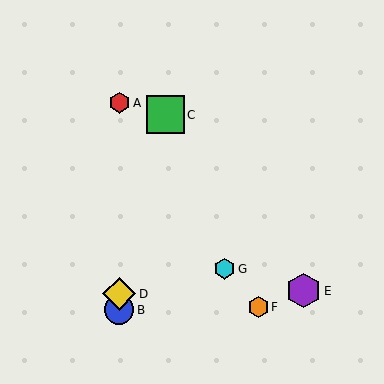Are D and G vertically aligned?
No, D is at x≈119 and G is at x≈225.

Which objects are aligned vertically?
Objects A, B, D are aligned vertically.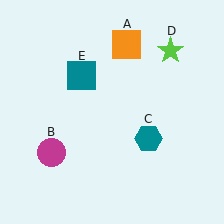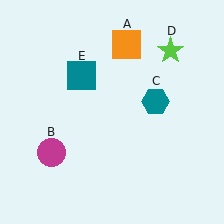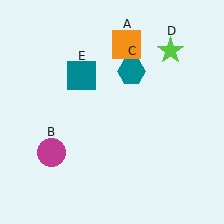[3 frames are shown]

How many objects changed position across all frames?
1 object changed position: teal hexagon (object C).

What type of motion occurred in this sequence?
The teal hexagon (object C) rotated counterclockwise around the center of the scene.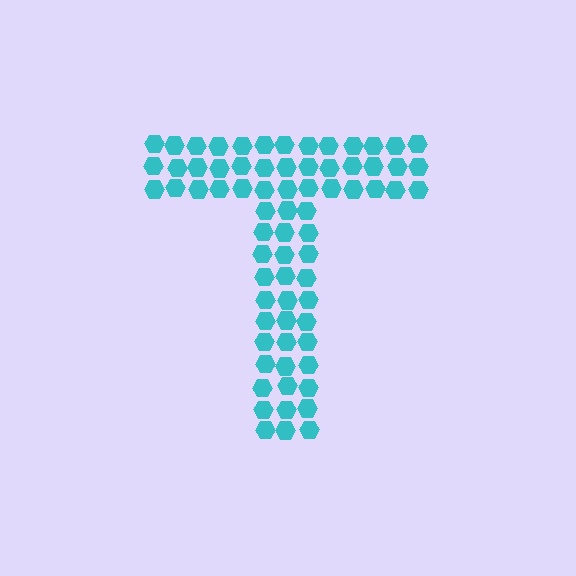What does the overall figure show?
The overall figure shows the letter T.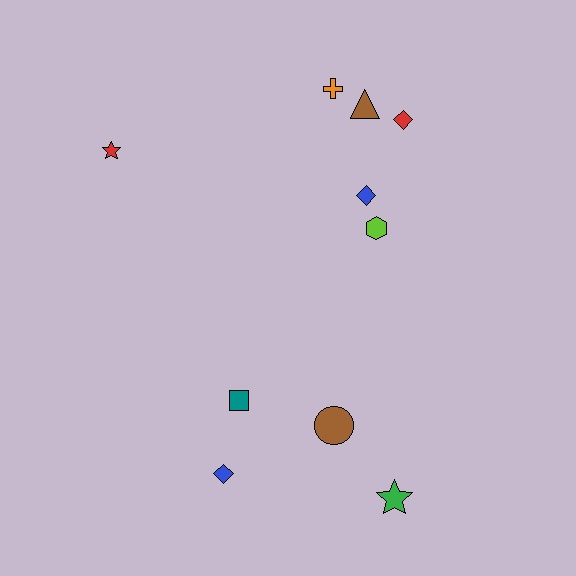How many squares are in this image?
There is 1 square.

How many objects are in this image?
There are 10 objects.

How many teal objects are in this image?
There is 1 teal object.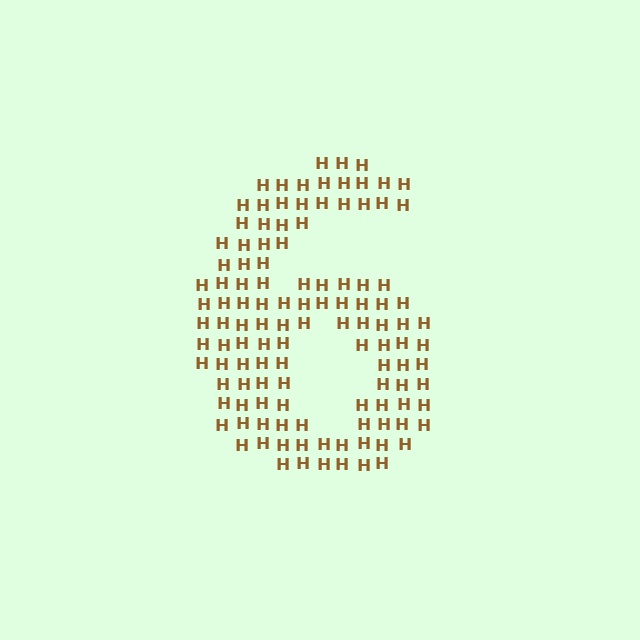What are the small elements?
The small elements are letter H's.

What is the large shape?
The large shape is the digit 6.